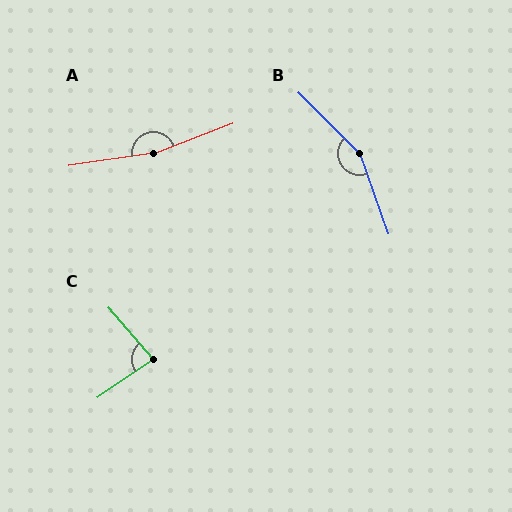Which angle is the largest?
A, at approximately 167 degrees.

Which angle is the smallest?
C, at approximately 84 degrees.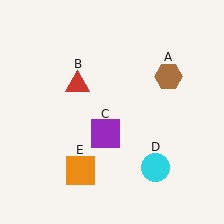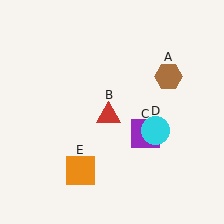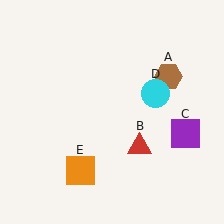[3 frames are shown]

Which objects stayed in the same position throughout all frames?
Brown hexagon (object A) and orange square (object E) remained stationary.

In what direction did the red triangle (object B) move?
The red triangle (object B) moved down and to the right.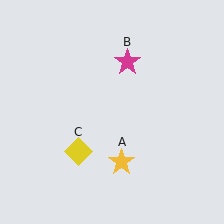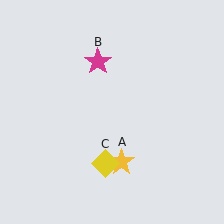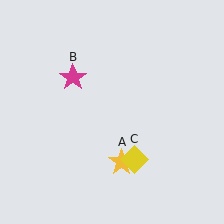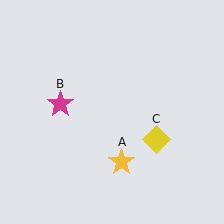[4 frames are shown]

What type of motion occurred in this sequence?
The magenta star (object B), yellow diamond (object C) rotated counterclockwise around the center of the scene.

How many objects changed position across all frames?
2 objects changed position: magenta star (object B), yellow diamond (object C).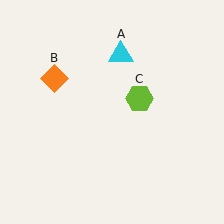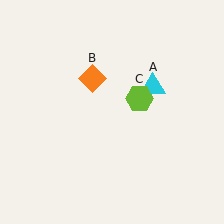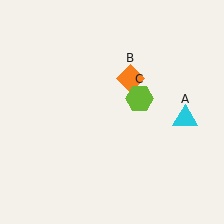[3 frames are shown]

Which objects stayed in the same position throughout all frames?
Lime hexagon (object C) remained stationary.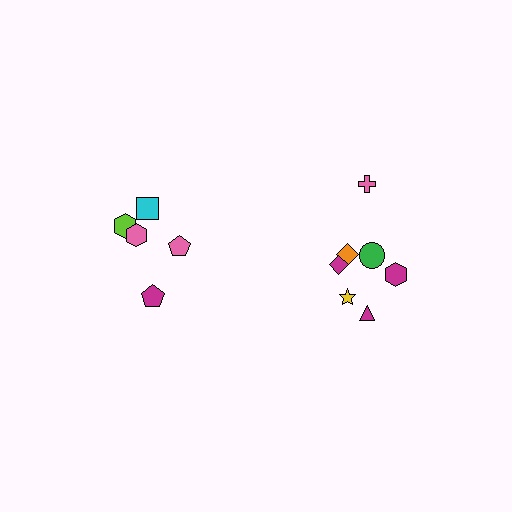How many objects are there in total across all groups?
There are 12 objects.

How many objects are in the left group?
There are 5 objects.